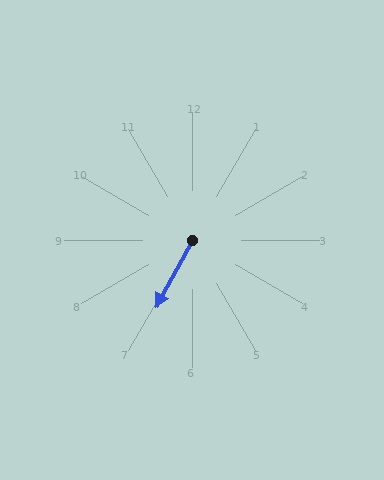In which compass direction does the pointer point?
Southwest.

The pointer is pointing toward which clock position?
Roughly 7 o'clock.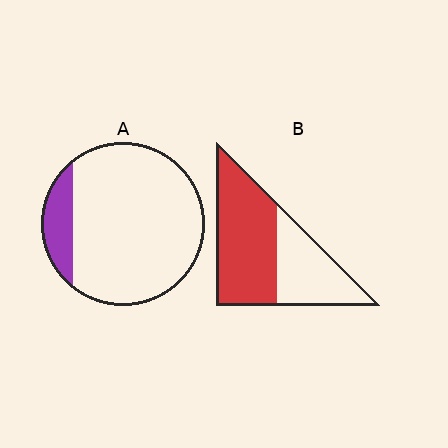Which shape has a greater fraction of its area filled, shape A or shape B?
Shape B.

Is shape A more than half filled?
No.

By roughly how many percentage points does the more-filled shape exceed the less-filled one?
By roughly 45 percentage points (B over A).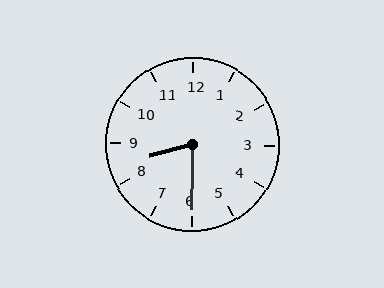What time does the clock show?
8:30.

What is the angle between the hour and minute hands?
Approximately 75 degrees.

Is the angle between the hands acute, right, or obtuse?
It is acute.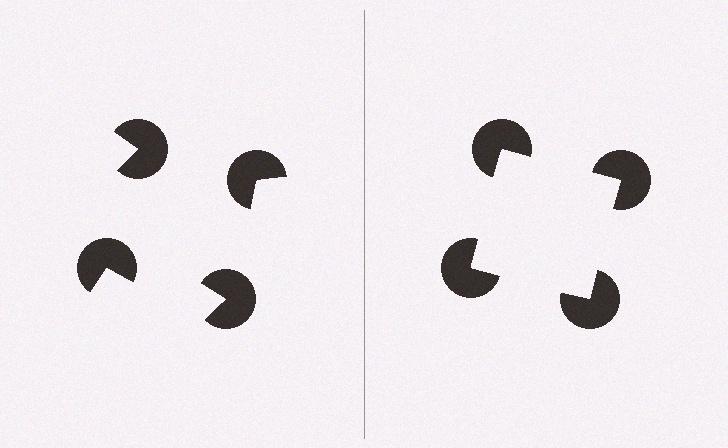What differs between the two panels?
The pac-man discs are positioned identically on both sides; only the wedge orientations differ. On the right they align to a square; on the left they are misaligned.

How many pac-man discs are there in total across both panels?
8 — 4 on each side.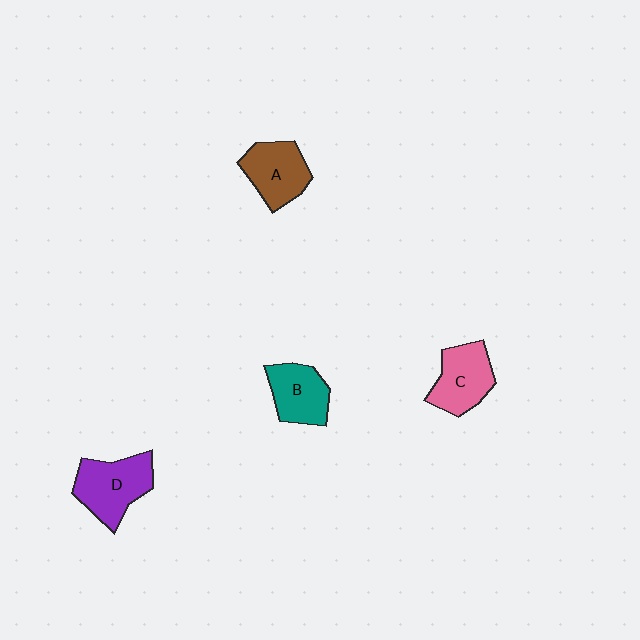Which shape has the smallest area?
Shape B (teal).